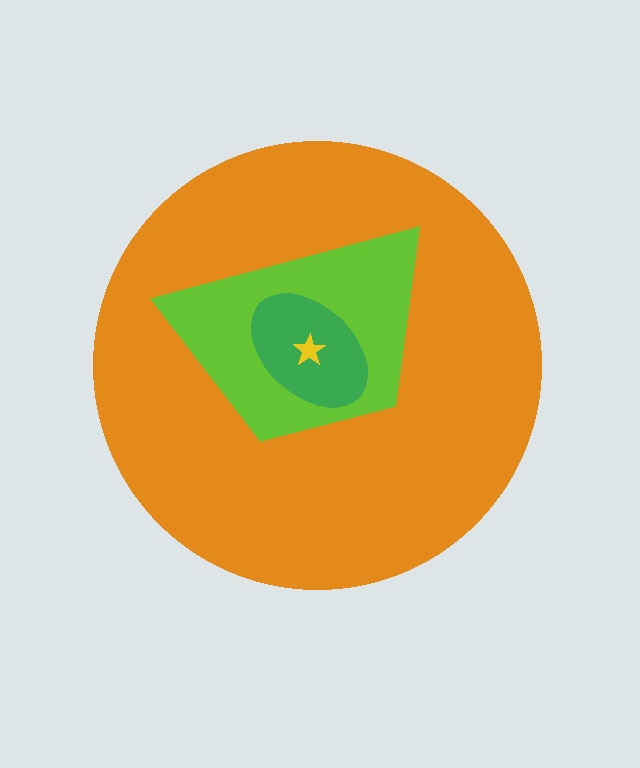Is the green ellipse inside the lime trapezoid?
Yes.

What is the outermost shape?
The orange circle.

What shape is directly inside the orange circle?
The lime trapezoid.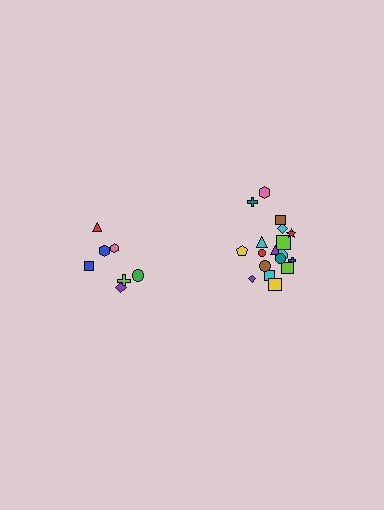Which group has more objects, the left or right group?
The right group.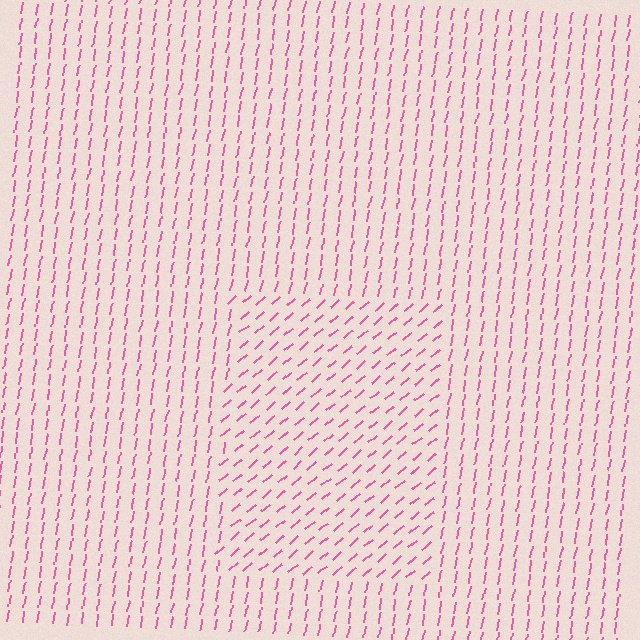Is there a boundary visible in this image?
Yes, there is a texture boundary formed by a change in line orientation.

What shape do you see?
I see a rectangle.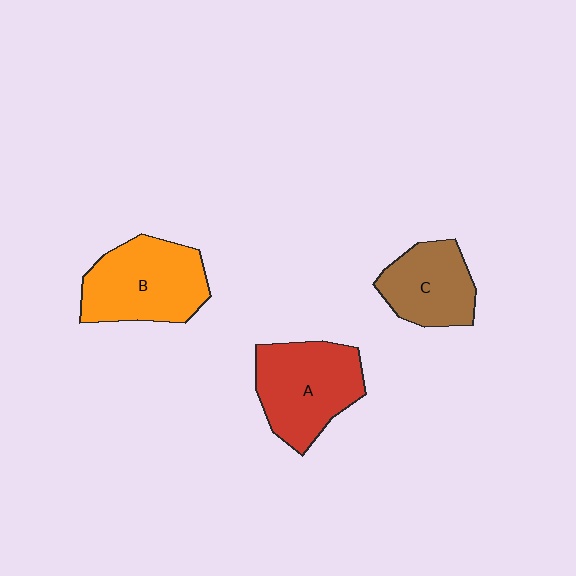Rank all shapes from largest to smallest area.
From largest to smallest: B (orange), A (red), C (brown).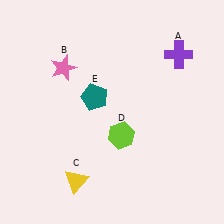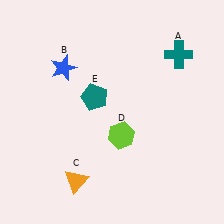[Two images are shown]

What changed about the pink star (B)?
In Image 1, B is pink. In Image 2, it changed to blue.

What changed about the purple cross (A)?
In Image 1, A is purple. In Image 2, it changed to teal.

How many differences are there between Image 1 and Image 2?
There are 3 differences between the two images.